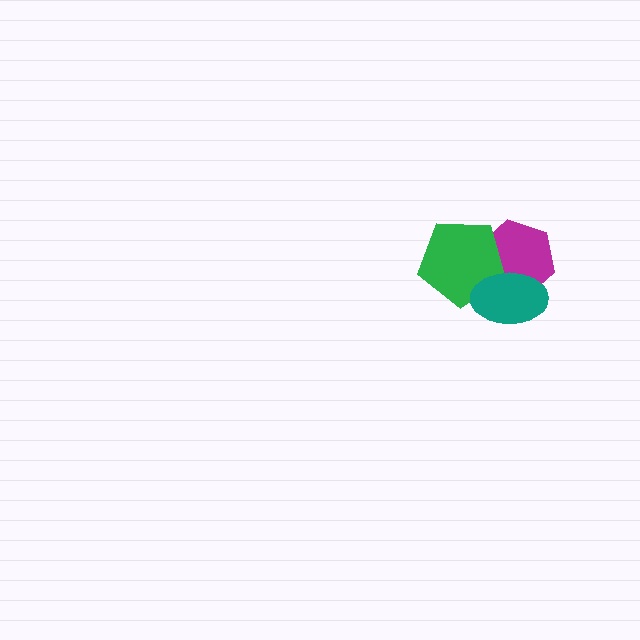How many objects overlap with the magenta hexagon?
2 objects overlap with the magenta hexagon.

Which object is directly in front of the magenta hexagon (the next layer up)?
The green pentagon is directly in front of the magenta hexagon.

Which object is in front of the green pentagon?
The teal ellipse is in front of the green pentagon.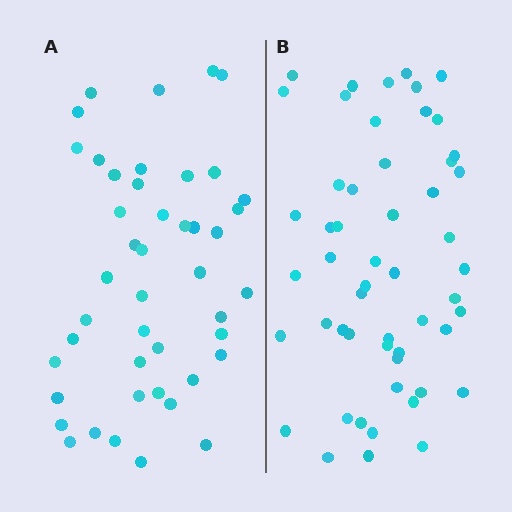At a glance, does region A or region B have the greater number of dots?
Region B (the right region) has more dots.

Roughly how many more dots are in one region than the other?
Region B has roughly 8 or so more dots than region A.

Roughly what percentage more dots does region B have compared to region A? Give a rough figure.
About 20% more.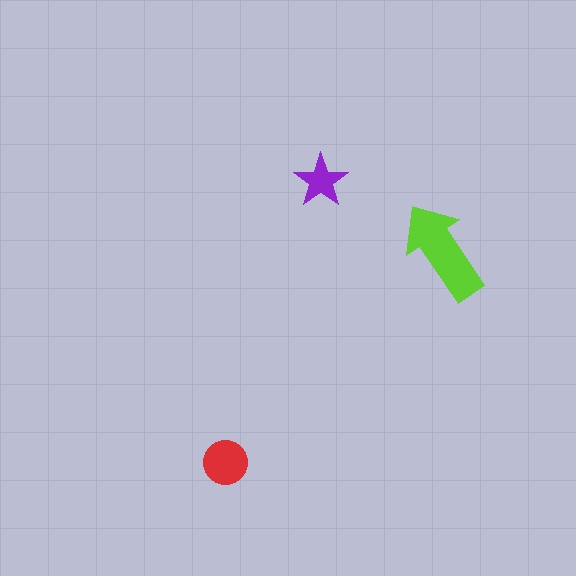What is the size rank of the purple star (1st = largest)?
3rd.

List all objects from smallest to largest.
The purple star, the red circle, the lime arrow.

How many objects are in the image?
There are 3 objects in the image.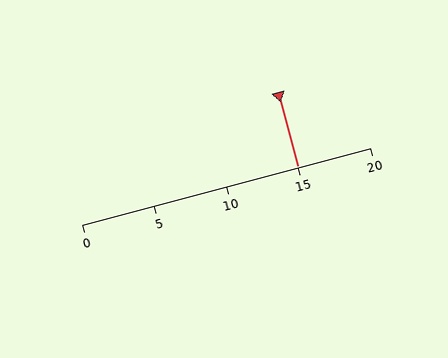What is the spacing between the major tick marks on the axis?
The major ticks are spaced 5 apart.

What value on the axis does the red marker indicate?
The marker indicates approximately 15.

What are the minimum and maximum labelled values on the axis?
The axis runs from 0 to 20.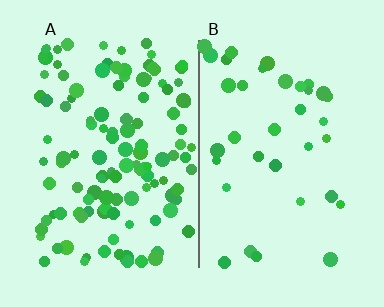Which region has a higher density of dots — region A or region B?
A (the left).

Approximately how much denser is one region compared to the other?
Approximately 3.3× — region A over region B.